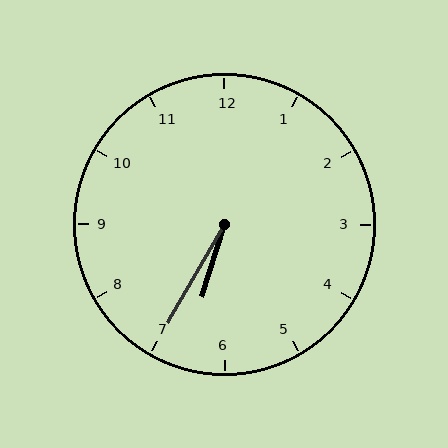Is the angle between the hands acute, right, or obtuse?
It is acute.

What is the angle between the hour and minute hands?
Approximately 12 degrees.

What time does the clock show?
6:35.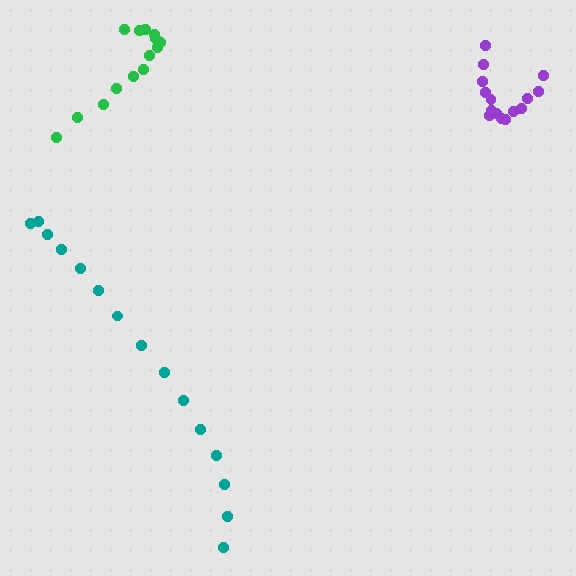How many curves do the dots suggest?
There are 3 distinct paths.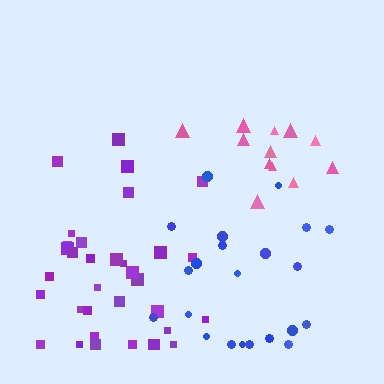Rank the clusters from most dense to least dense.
purple, pink, blue.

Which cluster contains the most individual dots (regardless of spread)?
Purple (34).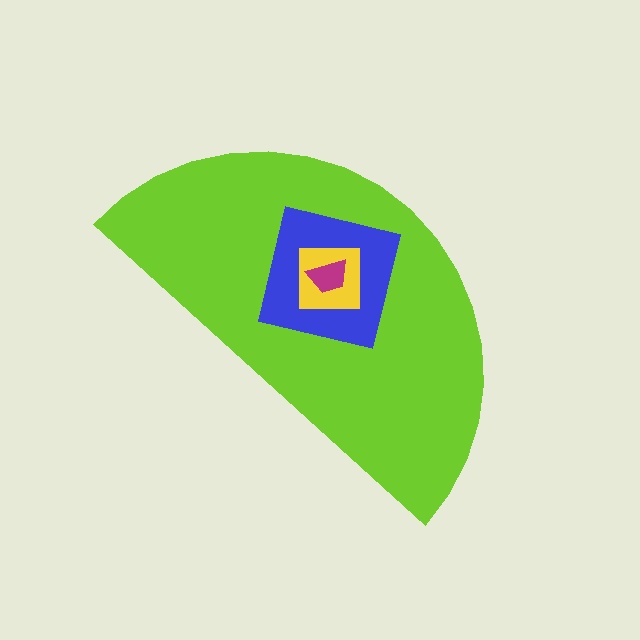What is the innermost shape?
The magenta trapezoid.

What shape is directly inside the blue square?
The yellow square.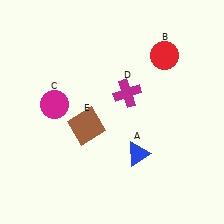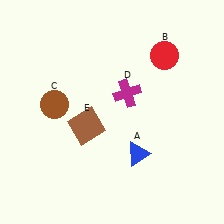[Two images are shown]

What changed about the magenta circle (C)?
In Image 1, C is magenta. In Image 2, it changed to brown.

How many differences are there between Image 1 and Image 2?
There is 1 difference between the two images.